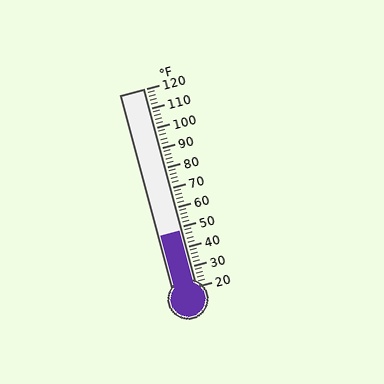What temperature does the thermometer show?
The thermometer shows approximately 48°F.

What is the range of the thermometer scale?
The thermometer scale ranges from 20°F to 120°F.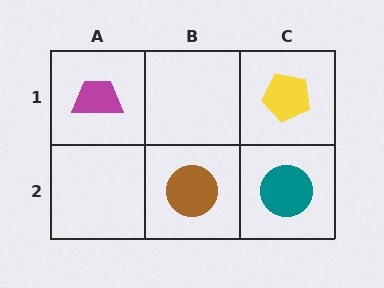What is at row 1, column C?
A yellow pentagon.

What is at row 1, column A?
A magenta trapezoid.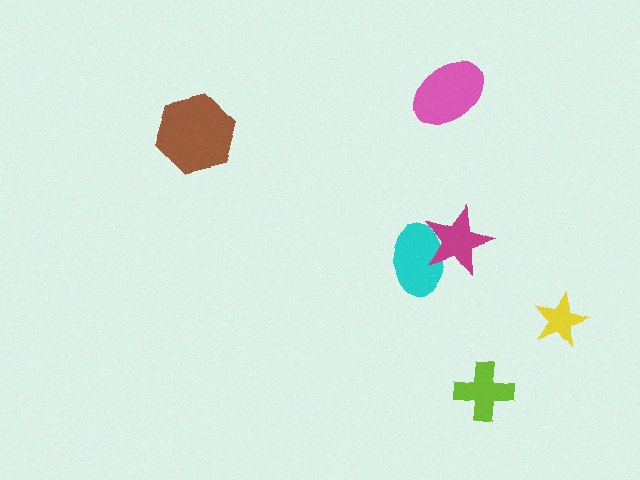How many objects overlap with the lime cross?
0 objects overlap with the lime cross.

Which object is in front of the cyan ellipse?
The magenta star is in front of the cyan ellipse.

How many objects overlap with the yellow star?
0 objects overlap with the yellow star.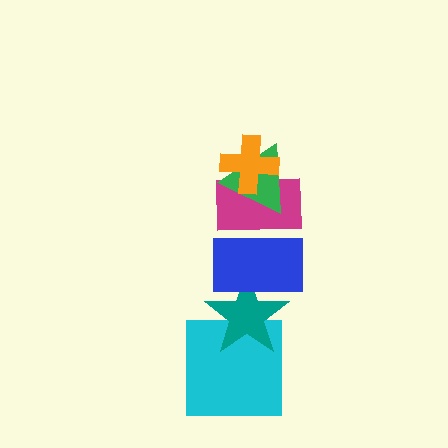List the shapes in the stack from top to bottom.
From top to bottom: the orange cross, the green triangle, the magenta rectangle, the blue rectangle, the teal star, the cyan square.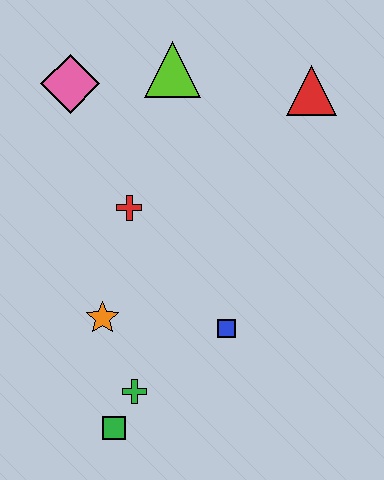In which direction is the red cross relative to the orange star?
The red cross is above the orange star.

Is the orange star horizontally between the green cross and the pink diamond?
Yes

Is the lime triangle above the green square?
Yes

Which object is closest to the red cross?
The orange star is closest to the red cross.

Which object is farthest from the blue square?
The pink diamond is farthest from the blue square.